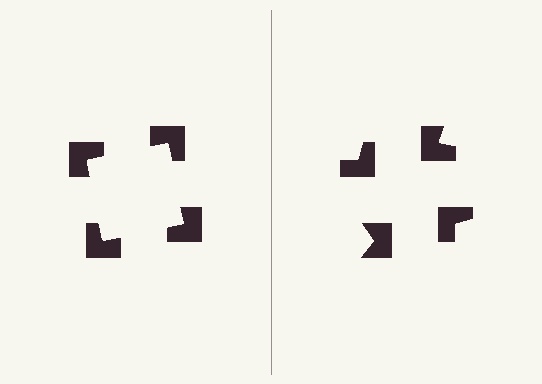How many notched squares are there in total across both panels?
8 — 4 on each side.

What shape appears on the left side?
An illusory square.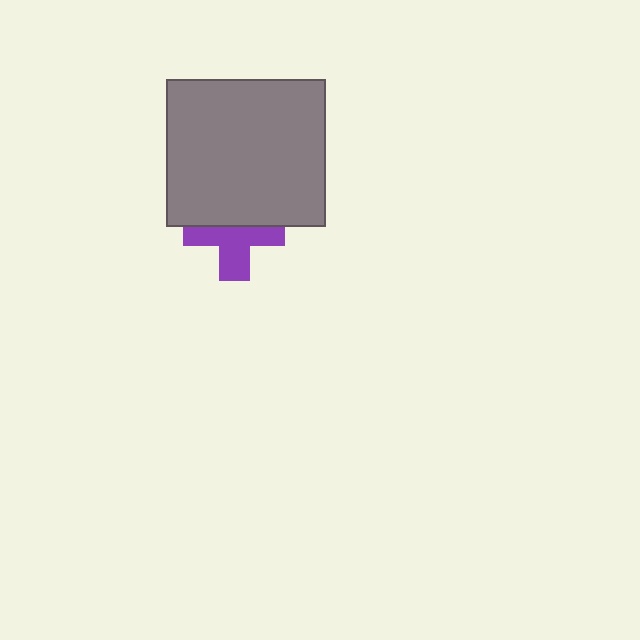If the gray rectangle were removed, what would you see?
You would see the complete purple cross.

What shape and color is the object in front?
The object in front is a gray rectangle.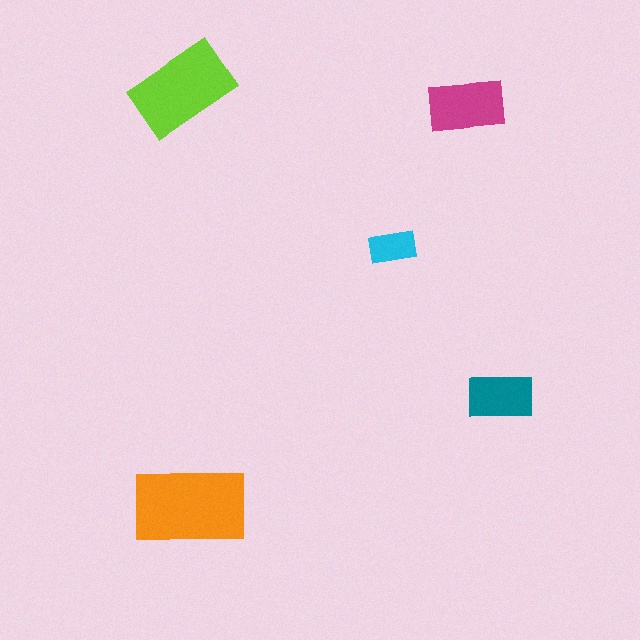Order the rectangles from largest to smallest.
the orange one, the lime one, the magenta one, the teal one, the cyan one.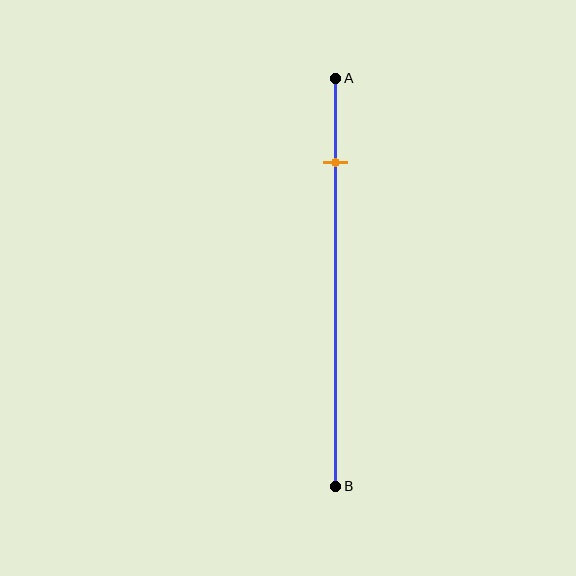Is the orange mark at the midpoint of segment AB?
No, the mark is at about 20% from A, not at the 50% midpoint.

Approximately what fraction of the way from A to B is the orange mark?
The orange mark is approximately 20% of the way from A to B.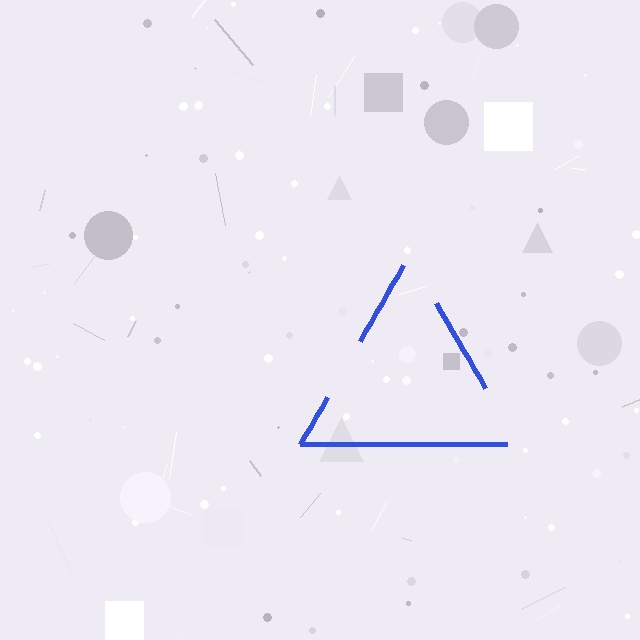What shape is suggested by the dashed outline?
The dashed outline suggests a triangle.